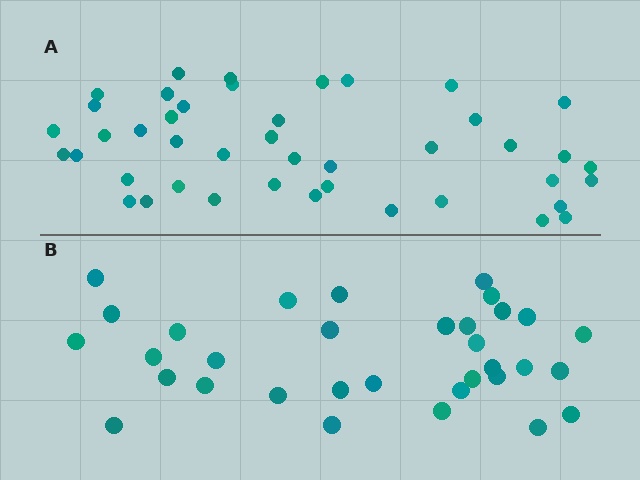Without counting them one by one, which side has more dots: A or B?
Region A (the top region) has more dots.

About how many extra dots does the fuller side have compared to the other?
Region A has roughly 10 or so more dots than region B.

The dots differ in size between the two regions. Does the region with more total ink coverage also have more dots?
No. Region B has more total ink coverage because its dots are larger, but region A actually contains more individual dots. Total area can be misleading — the number of items is what matters here.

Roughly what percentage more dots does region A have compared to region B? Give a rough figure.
About 30% more.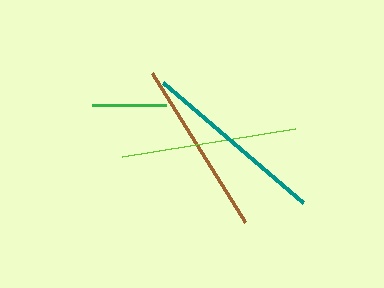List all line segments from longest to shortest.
From longest to shortest: teal, brown, lime, green.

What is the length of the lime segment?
The lime segment is approximately 175 pixels long.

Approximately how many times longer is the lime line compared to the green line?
The lime line is approximately 2.4 times the length of the green line.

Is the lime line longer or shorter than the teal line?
The teal line is longer than the lime line.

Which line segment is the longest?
The teal line is the longest at approximately 185 pixels.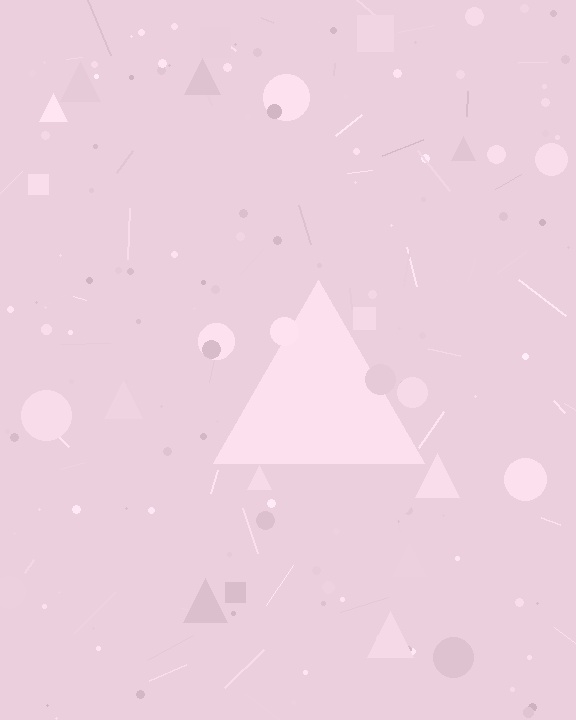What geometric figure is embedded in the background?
A triangle is embedded in the background.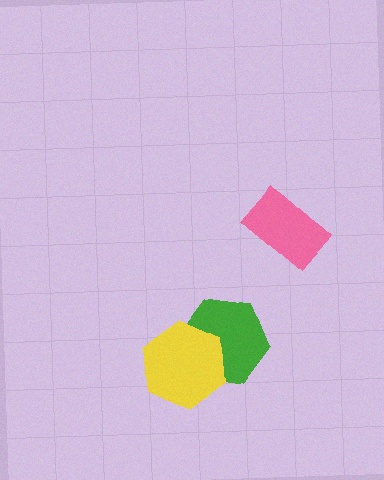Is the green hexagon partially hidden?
Yes, it is partially covered by another shape.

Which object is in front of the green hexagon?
The yellow hexagon is in front of the green hexagon.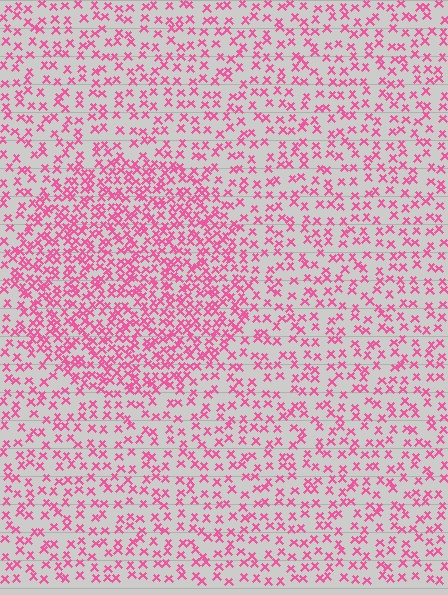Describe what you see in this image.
The image contains small pink elements arranged at two different densities. A circle-shaped region is visible where the elements are more densely packed than the surrounding area.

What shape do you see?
I see a circle.